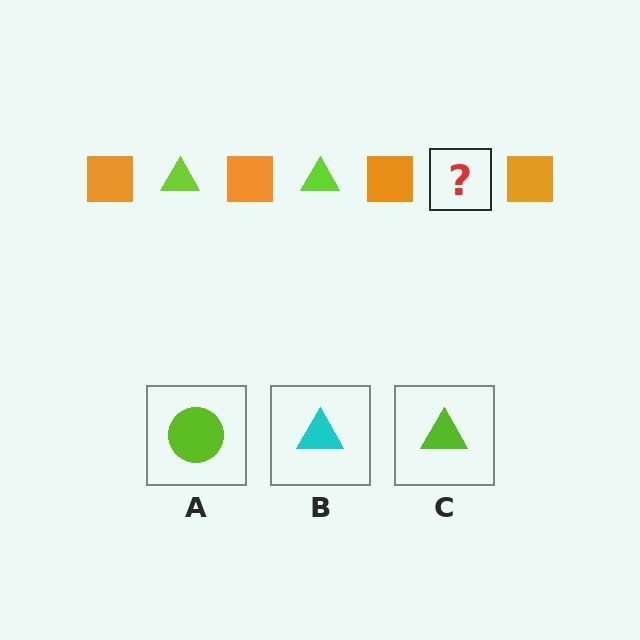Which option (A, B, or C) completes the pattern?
C.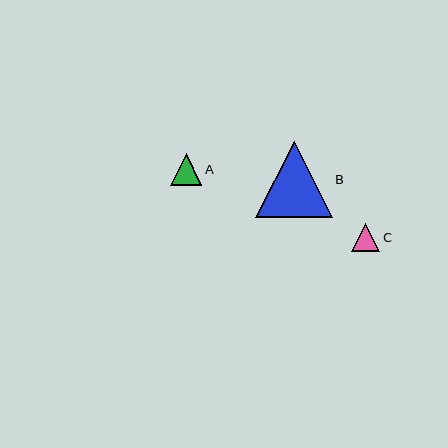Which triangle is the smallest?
Triangle C is the smallest with a size of approximately 28 pixels.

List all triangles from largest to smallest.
From largest to smallest: B, A, C.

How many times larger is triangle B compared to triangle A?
Triangle B is approximately 2.4 times the size of triangle A.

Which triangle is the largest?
Triangle B is the largest with a size of approximately 76 pixels.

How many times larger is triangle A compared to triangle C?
Triangle A is approximately 1.1 times the size of triangle C.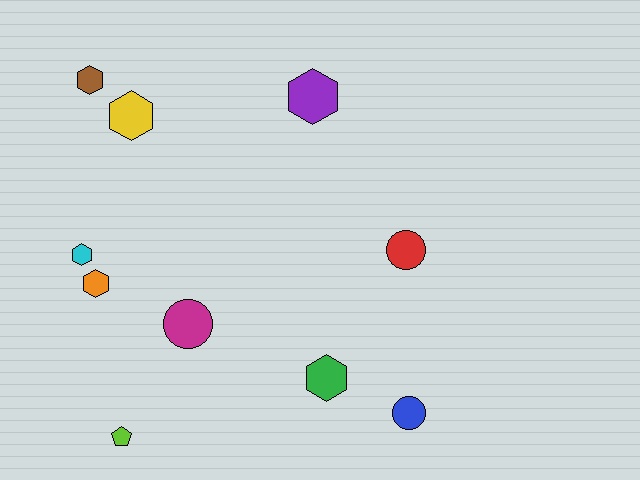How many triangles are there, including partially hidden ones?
There are no triangles.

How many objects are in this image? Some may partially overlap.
There are 10 objects.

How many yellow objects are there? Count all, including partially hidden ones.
There is 1 yellow object.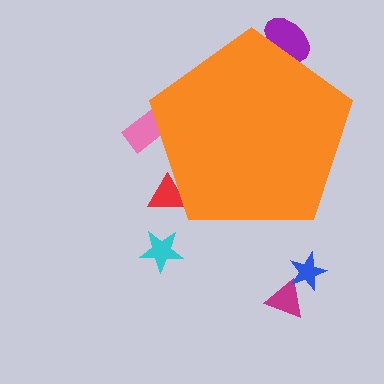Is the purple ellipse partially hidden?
Yes, the purple ellipse is partially hidden behind the orange pentagon.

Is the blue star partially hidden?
No, the blue star is fully visible.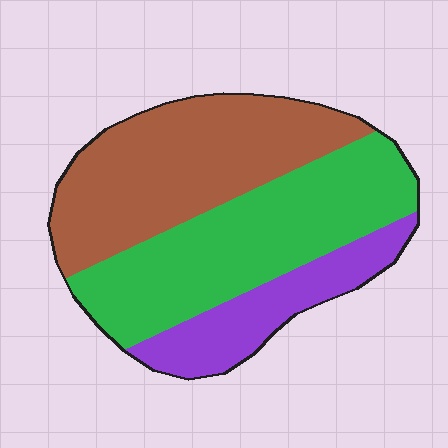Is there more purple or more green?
Green.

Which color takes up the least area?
Purple, at roughly 20%.